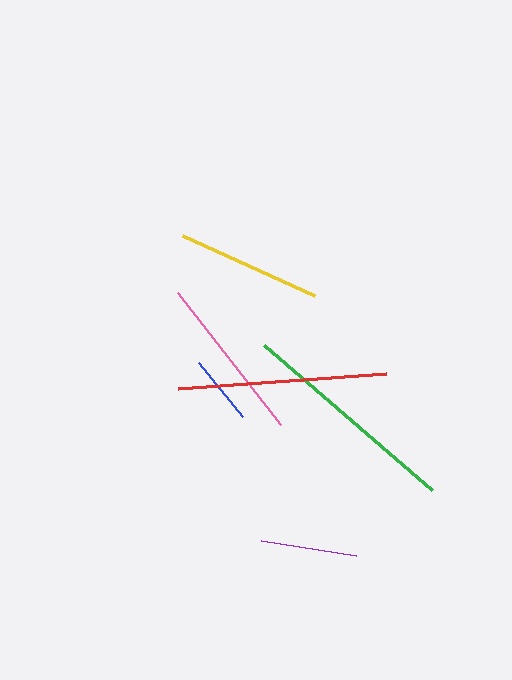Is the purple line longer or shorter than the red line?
The red line is longer than the purple line.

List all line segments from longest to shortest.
From longest to shortest: green, red, pink, yellow, purple, blue.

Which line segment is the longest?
The green line is the longest at approximately 222 pixels.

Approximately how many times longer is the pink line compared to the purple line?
The pink line is approximately 1.7 times the length of the purple line.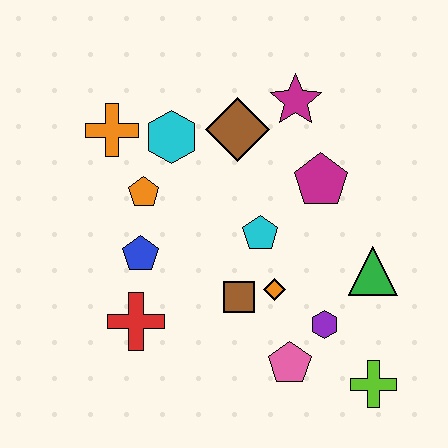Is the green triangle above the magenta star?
No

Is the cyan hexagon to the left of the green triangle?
Yes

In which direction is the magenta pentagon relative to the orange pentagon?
The magenta pentagon is to the right of the orange pentagon.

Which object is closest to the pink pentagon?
The purple hexagon is closest to the pink pentagon.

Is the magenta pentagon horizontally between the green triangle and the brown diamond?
Yes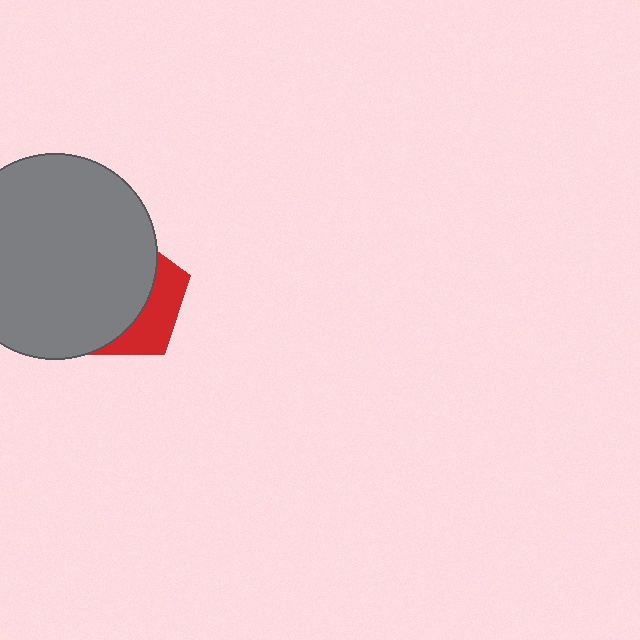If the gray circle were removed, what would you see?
You would see the complete red pentagon.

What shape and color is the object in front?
The object in front is a gray circle.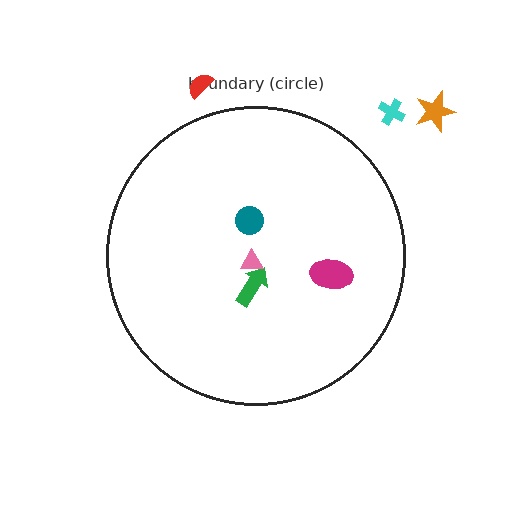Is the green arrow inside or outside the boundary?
Inside.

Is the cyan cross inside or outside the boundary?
Outside.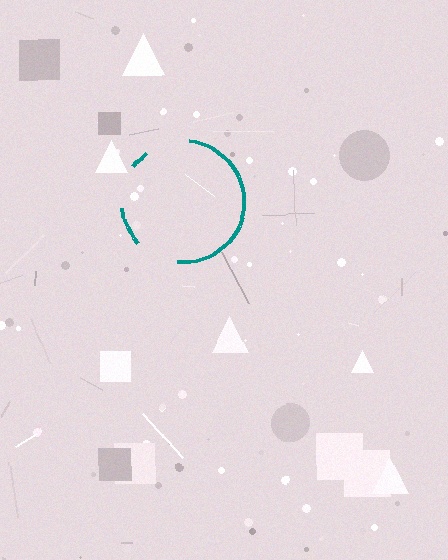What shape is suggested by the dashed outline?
The dashed outline suggests a circle.